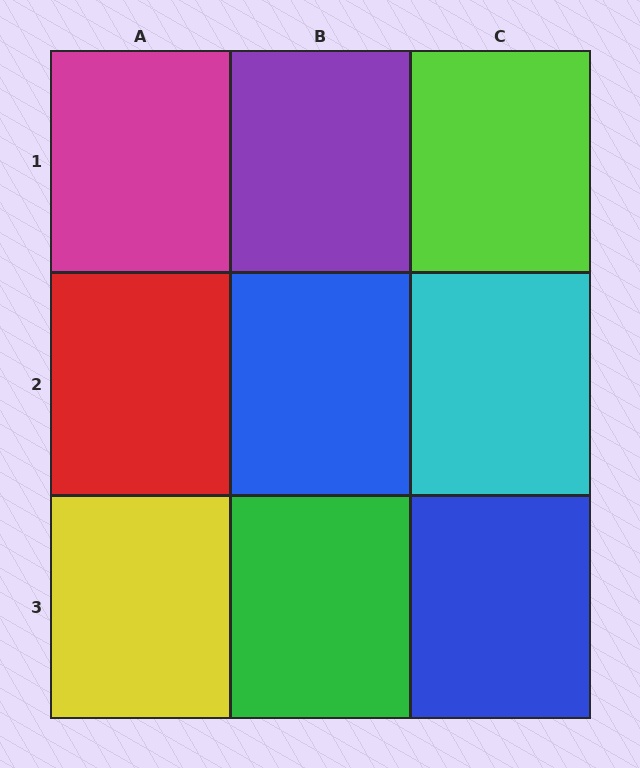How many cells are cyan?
1 cell is cyan.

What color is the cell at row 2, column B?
Blue.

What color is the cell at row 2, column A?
Red.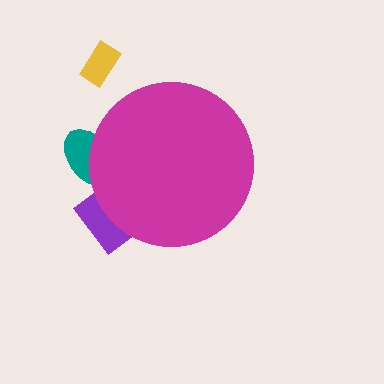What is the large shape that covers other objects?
A magenta circle.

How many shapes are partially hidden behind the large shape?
2 shapes are partially hidden.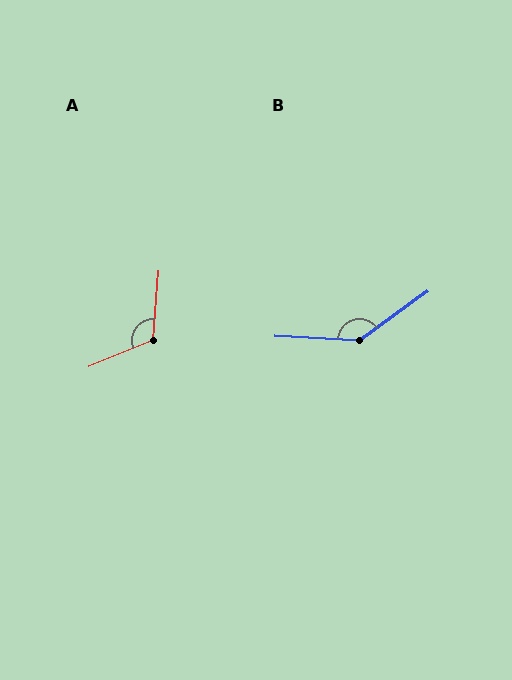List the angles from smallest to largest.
A (116°), B (141°).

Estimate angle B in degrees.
Approximately 141 degrees.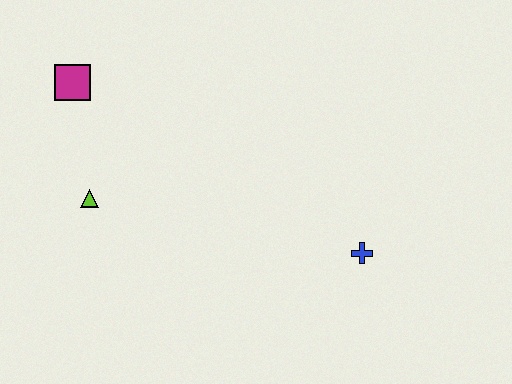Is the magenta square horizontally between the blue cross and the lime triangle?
No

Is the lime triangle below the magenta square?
Yes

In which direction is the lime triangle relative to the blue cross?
The lime triangle is to the left of the blue cross.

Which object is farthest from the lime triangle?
The blue cross is farthest from the lime triangle.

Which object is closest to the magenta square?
The lime triangle is closest to the magenta square.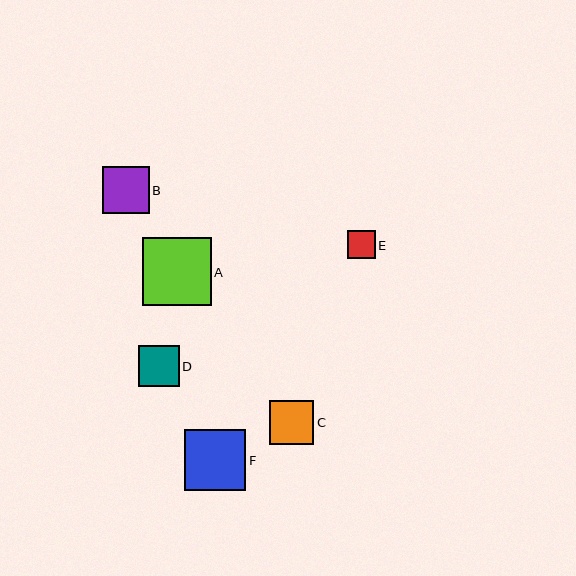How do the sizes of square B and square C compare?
Square B and square C are approximately the same size.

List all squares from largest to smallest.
From largest to smallest: A, F, B, C, D, E.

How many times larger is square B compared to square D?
Square B is approximately 1.2 times the size of square D.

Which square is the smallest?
Square E is the smallest with a size of approximately 28 pixels.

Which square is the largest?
Square A is the largest with a size of approximately 68 pixels.